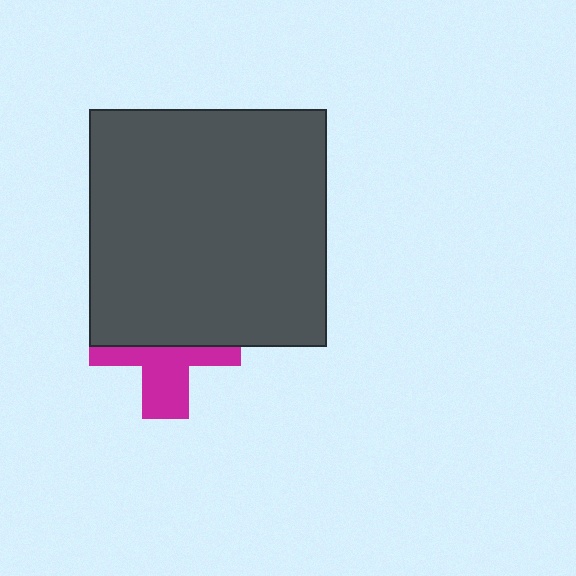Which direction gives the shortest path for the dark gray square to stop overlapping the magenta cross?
Moving up gives the shortest separation.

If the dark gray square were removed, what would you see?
You would see the complete magenta cross.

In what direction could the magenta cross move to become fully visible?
The magenta cross could move down. That would shift it out from behind the dark gray square entirely.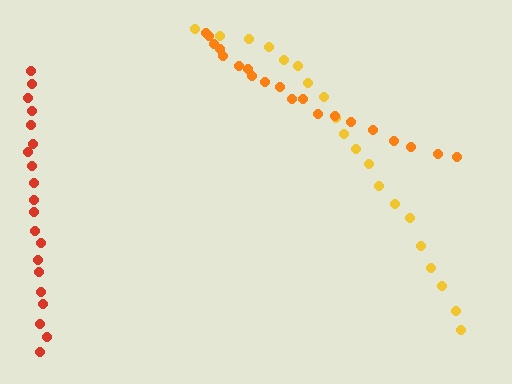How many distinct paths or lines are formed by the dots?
There are 3 distinct paths.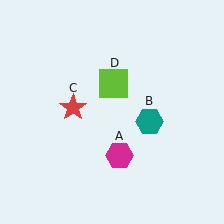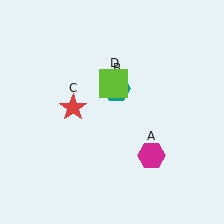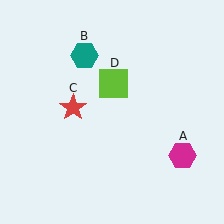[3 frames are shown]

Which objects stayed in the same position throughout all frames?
Red star (object C) and lime square (object D) remained stationary.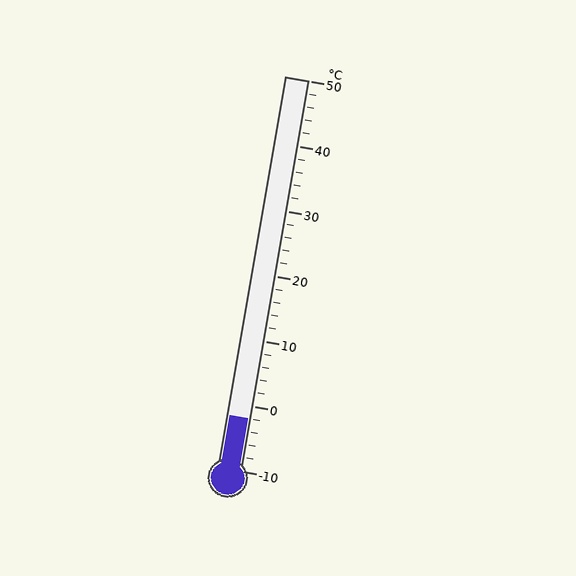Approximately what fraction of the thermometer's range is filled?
The thermometer is filled to approximately 15% of its range.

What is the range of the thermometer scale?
The thermometer scale ranges from -10°C to 50°C.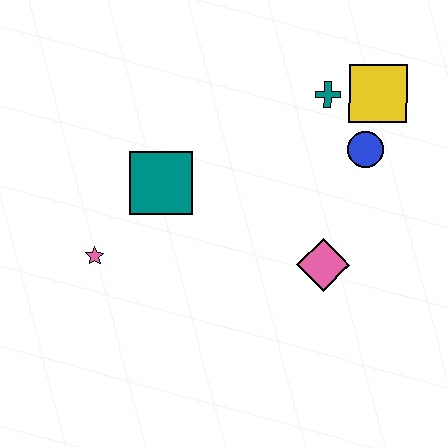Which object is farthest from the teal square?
The yellow square is farthest from the teal square.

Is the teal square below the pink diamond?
No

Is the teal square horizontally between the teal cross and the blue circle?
No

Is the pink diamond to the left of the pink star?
No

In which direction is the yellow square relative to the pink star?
The yellow square is to the right of the pink star.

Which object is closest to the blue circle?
The yellow square is closest to the blue circle.